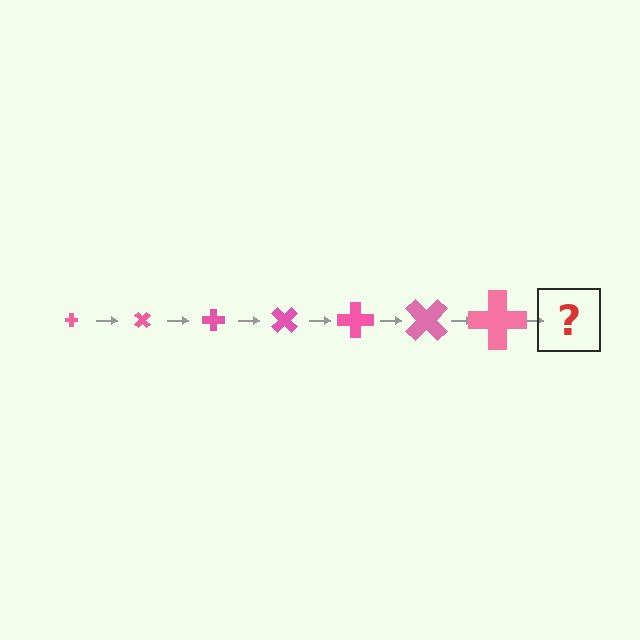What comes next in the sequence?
The next element should be a cross, larger than the previous one and rotated 315 degrees from the start.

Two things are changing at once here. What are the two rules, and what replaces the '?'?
The two rules are that the cross grows larger each step and it rotates 45 degrees each step. The '?' should be a cross, larger than the previous one and rotated 315 degrees from the start.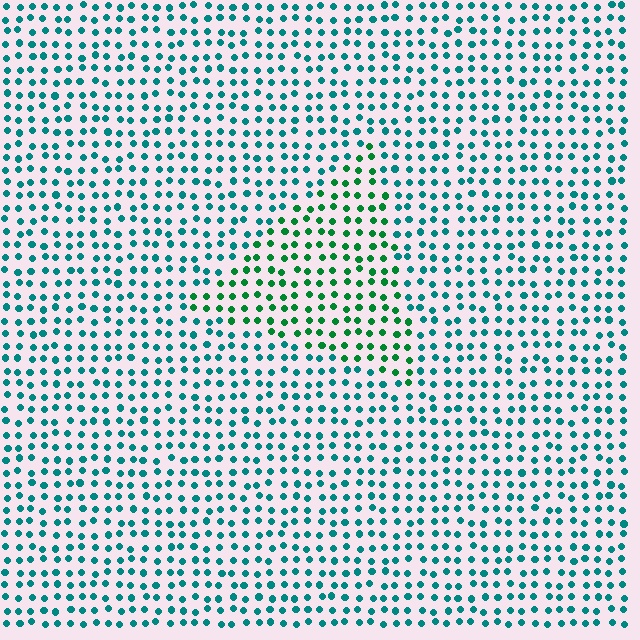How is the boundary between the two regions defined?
The boundary is defined purely by a slight shift in hue (about 37 degrees). Spacing, size, and orientation are identical on both sides.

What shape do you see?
I see a triangle.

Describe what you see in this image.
The image is filled with small teal elements in a uniform arrangement. A triangle-shaped region is visible where the elements are tinted to a slightly different hue, forming a subtle color boundary.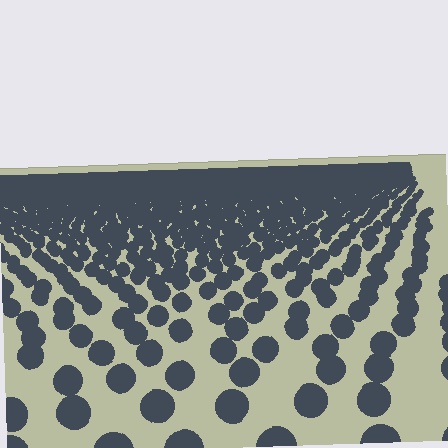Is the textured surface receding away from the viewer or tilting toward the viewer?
The surface is receding away from the viewer. Texture elements get smaller and denser toward the top.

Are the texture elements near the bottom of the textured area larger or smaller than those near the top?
Larger. Near the bottom, elements are closer to the viewer and appear at a bigger on-screen size.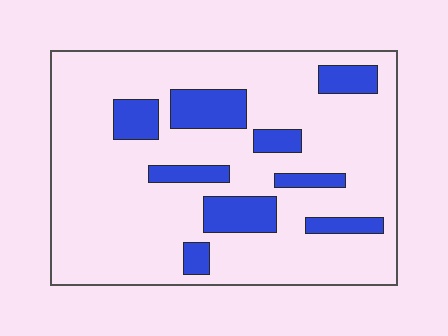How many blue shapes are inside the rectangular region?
9.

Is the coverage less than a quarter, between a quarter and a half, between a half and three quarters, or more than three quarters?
Less than a quarter.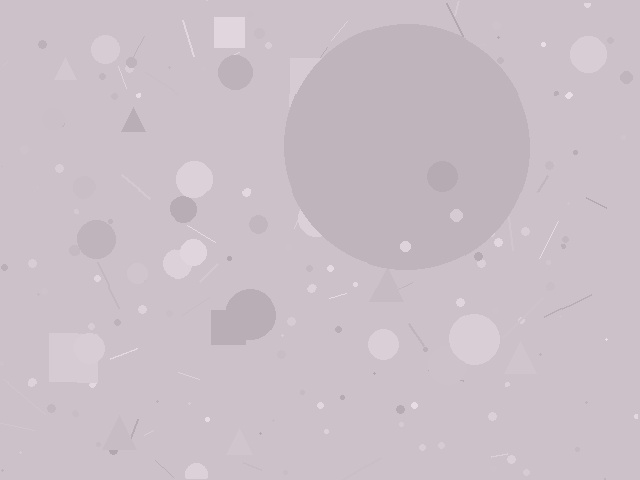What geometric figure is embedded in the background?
A circle is embedded in the background.